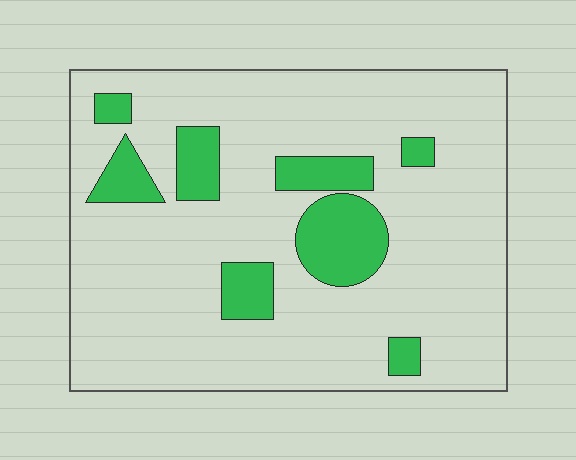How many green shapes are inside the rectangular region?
8.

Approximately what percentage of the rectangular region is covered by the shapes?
Approximately 15%.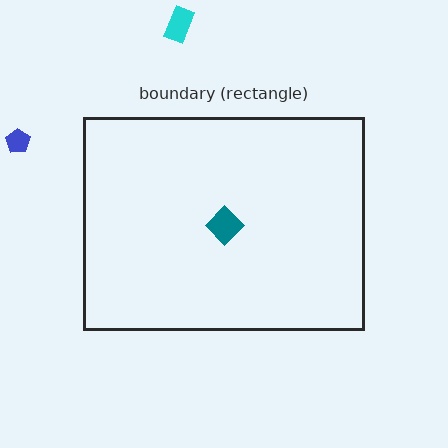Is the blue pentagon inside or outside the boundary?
Outside.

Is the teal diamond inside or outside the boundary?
Inside.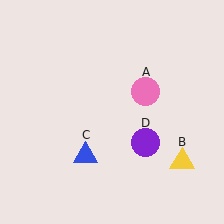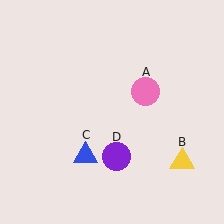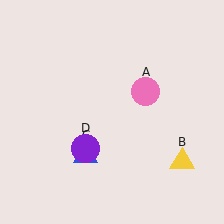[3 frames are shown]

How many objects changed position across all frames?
1 object changed position: purple circle (object D).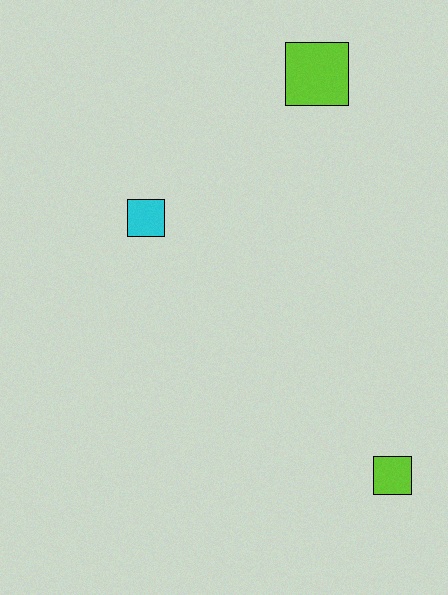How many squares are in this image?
There are 3 squares.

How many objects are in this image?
There are 3 objects.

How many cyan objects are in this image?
There is 1 cyan object.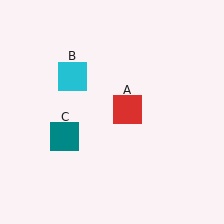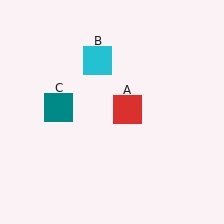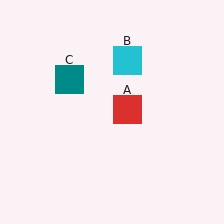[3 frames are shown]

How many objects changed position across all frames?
2 objects changed position: cyan square (object B), teal square (object C).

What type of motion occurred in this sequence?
The cyan square (object B), teal square (object C) rotated clockwise around the center of the scene.